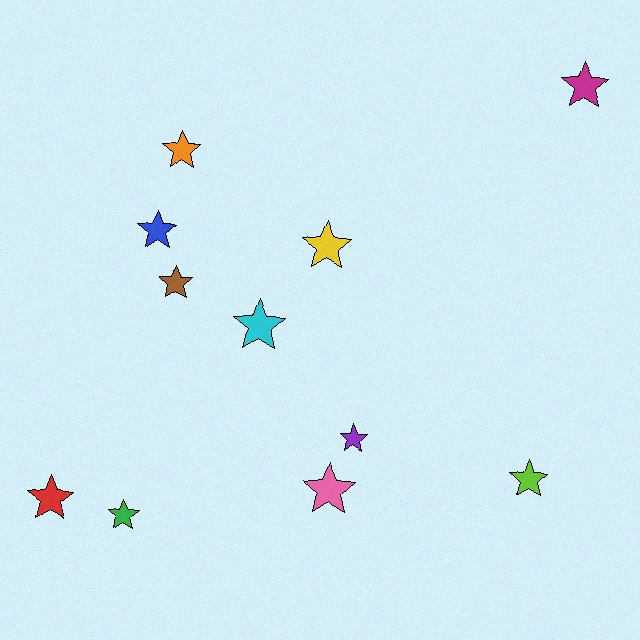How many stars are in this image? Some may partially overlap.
There are 11 stars.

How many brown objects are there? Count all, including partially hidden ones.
There is 1 brown object.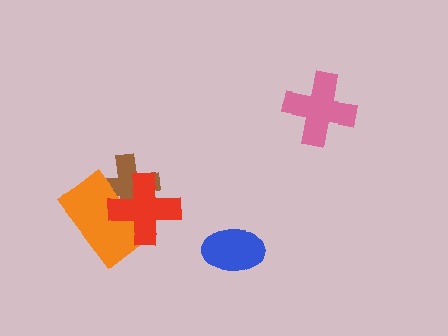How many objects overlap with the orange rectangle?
2 objects overlap with the orange rectangle.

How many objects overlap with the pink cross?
0 objects overlap with the pink cross.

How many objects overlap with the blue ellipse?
0 objects overlap with the blue ellipse.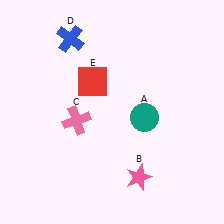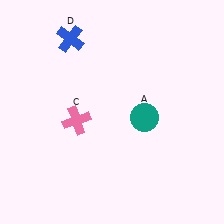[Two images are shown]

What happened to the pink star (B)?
The pink star (B) was removed in Image 2. It was in the bottom-right area of Image 1.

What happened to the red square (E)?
The red square (E) was removed in Image 2. It was in the top-left area of Image 1.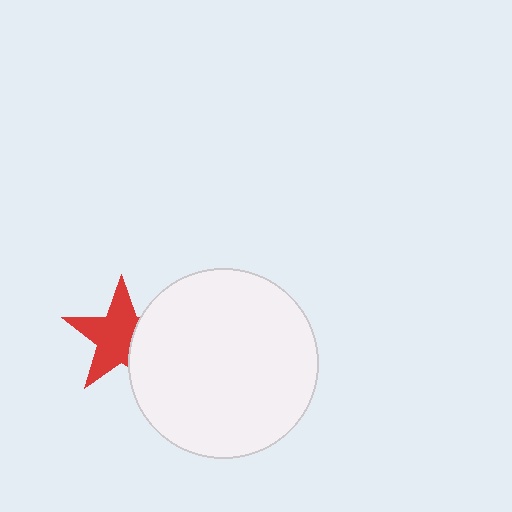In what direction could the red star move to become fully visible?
The red star could move left. That would shift it out from behind the white circle entirely.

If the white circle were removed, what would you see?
You would see the complete red star.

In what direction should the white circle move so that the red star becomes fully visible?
The white circle should move right. That is the shortest direction to clear the overlap and leave the red star fully visible.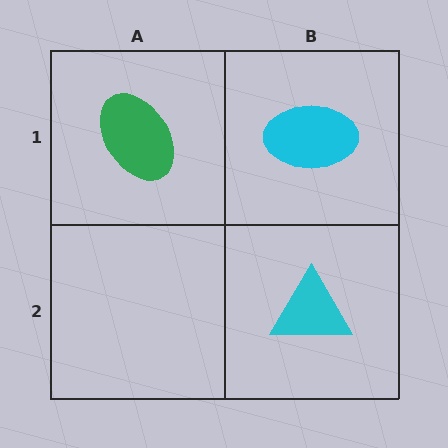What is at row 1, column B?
A cyan ellipse.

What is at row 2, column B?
A cyan triangle.